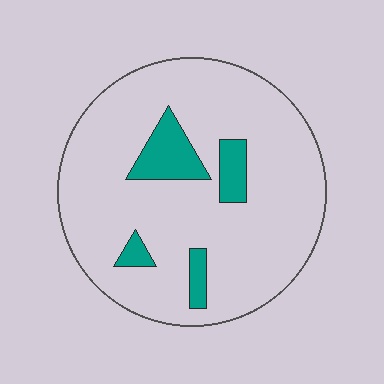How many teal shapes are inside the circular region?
4.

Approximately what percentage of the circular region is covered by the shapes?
Approximately 10%.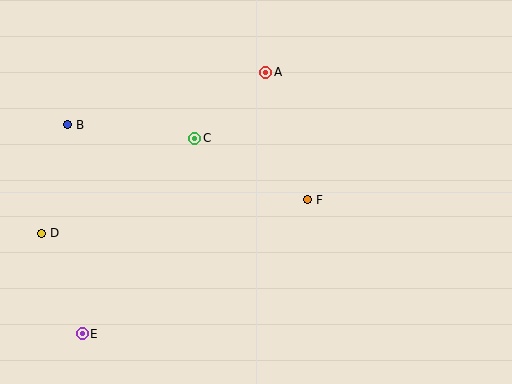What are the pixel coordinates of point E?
Point E is at (82, 334).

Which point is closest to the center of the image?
Point F at (308, 200) is closest to the center.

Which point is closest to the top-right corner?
Point A is closest to the top-right corner.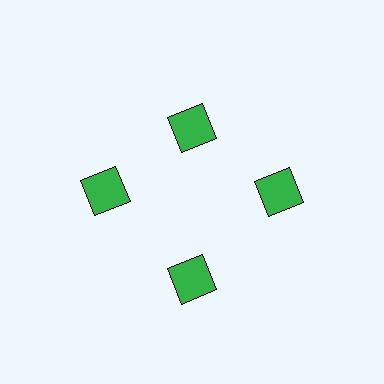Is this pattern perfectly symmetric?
No. The 4 green squares are arranged in a ring, but one element near the 12 o'clock position is pulled inward toward the center, breaking the 4-fold rotational symmetry.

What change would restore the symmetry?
The symmetry would be restored by moving it outward, back onto the ring so that all 4 squares sit at equal angles and equal distance from the center.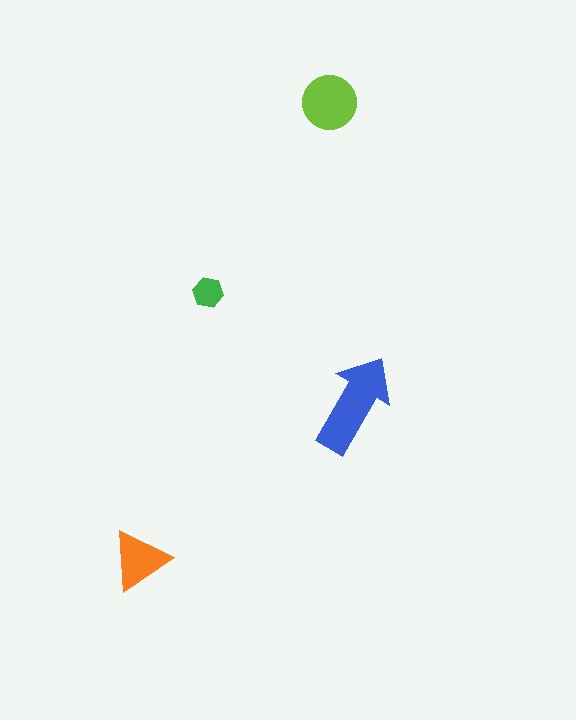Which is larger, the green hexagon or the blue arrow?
The blue arrow.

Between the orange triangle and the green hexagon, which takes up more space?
The orange triangle.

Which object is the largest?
The blue arrow.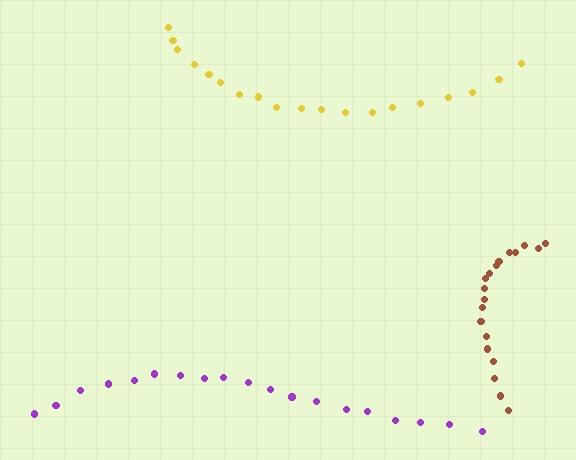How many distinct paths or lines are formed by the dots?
There are 3 distinct paths.